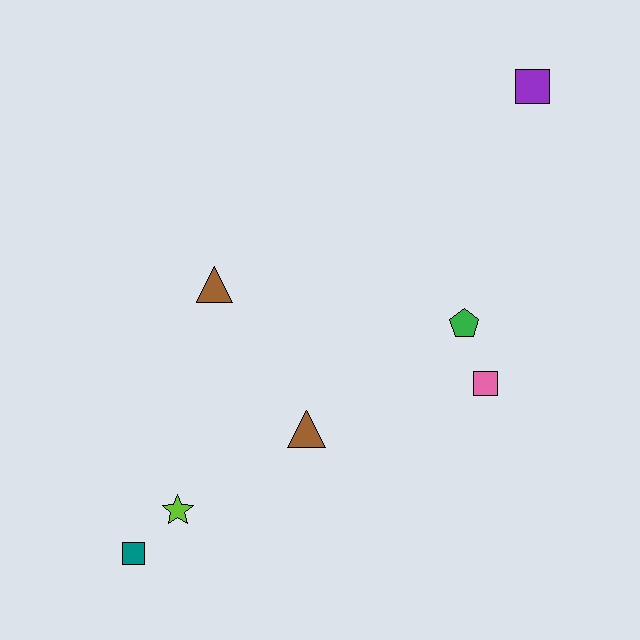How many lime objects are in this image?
There is 1 lime object.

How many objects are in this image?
There are 7 objects.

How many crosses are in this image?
There are no crosses.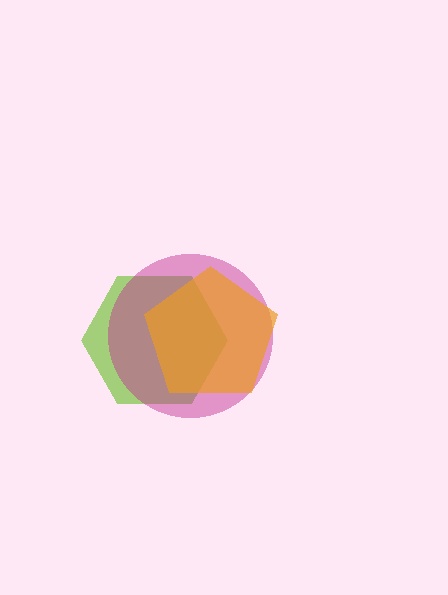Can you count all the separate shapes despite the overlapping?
Yes, there are 3 separate shapes.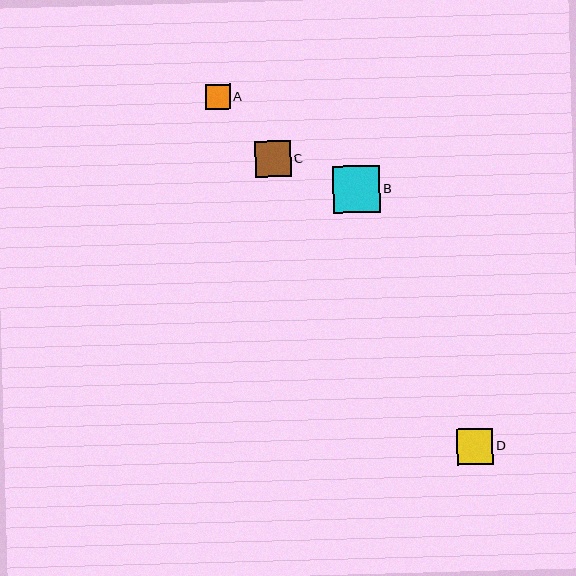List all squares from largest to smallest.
From largest to smallest: B, D, C, A.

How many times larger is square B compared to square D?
Square B is approximately 1.3 times the size of square D.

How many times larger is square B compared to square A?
Square B is approximately 1.9 times the size of square A.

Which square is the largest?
Square B is the largest with a size of approximately 47 pixels.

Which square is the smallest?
Square A is the smallest with a size of approximately 25 pixels.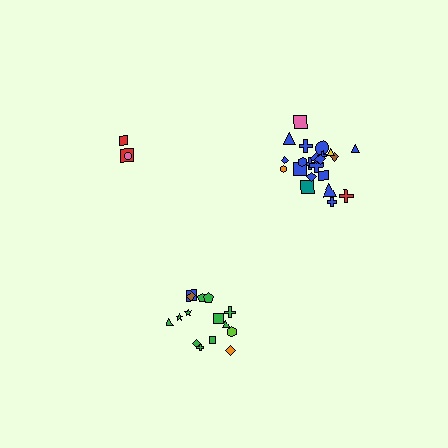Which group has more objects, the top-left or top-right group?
The top-right group.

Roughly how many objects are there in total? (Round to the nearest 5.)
Roughly 40 objects in total.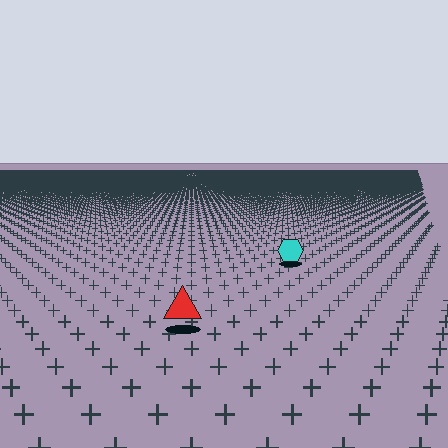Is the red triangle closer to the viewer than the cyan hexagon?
Yes. The red triangle is closer — you can tell from the texture gradient: the ground texture is coarser near it.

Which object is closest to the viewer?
The red triangle is closest. The texture marks near it are larger and more spread out.